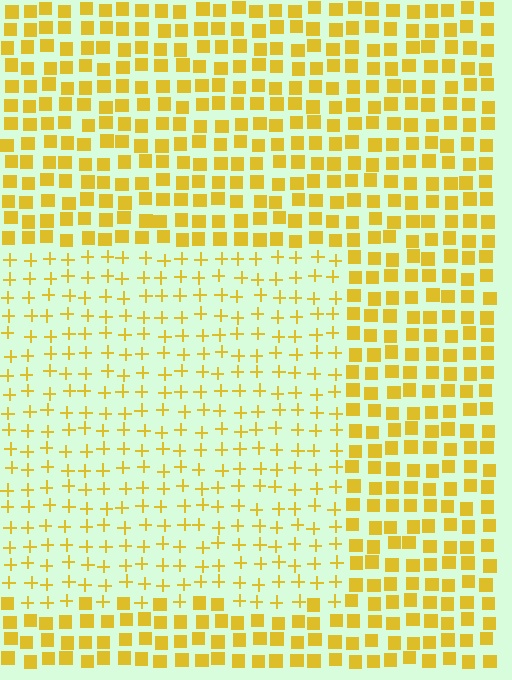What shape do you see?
I see a rectangle.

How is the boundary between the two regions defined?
The boundary is defined by a change in element shape: plus signs inside vs. squares outside. All elements share the same color and spacing.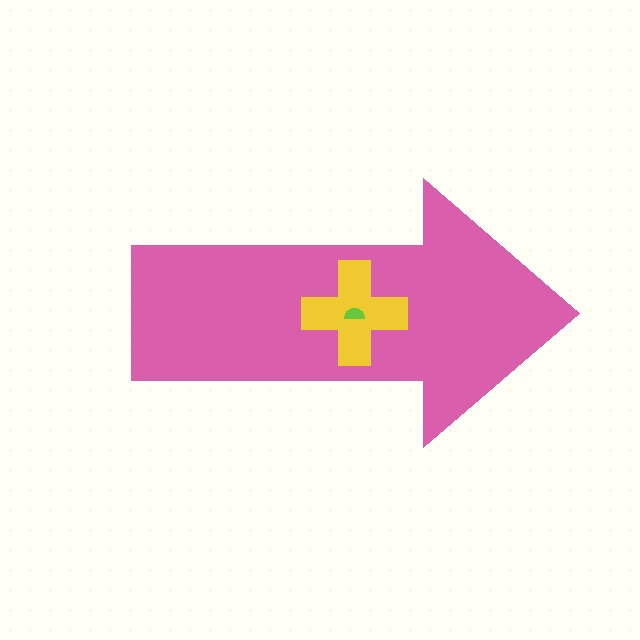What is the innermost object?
The lime semicircle.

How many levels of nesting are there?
3.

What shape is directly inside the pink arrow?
The yellow cross.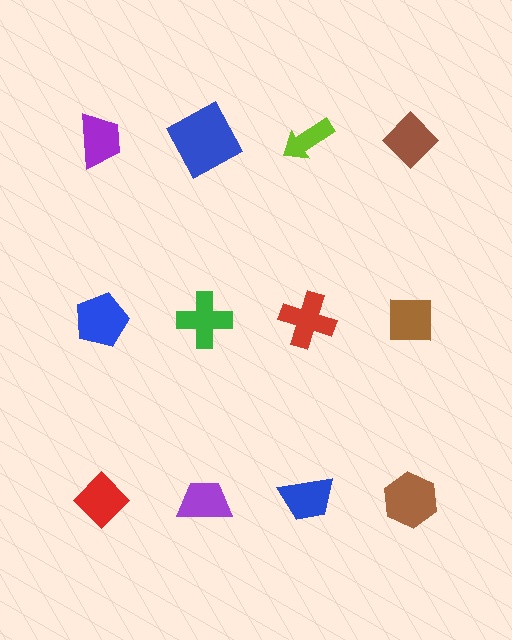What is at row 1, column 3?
A lime arrow.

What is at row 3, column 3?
A blue trapezoid.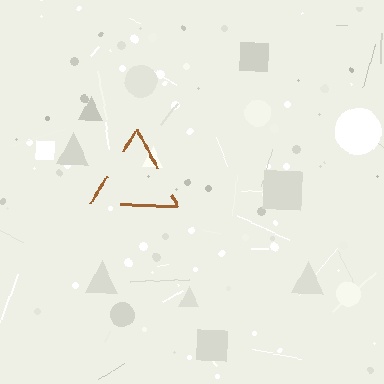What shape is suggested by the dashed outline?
The dashed outline suggests a triangle.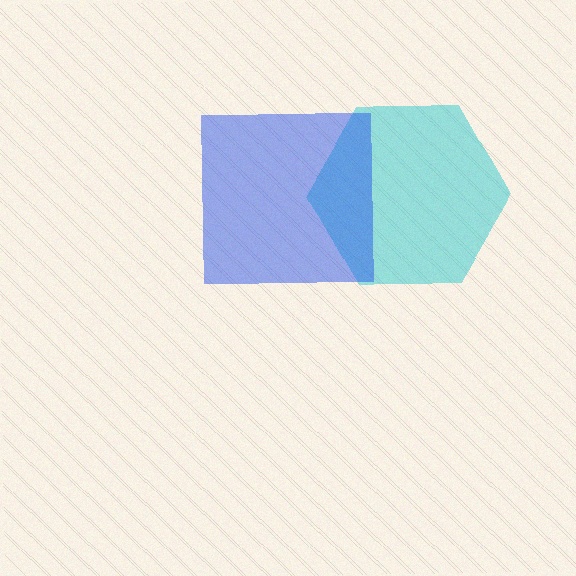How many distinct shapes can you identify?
There are 2 distinct shapes: a cyan hexagon, a blue square.